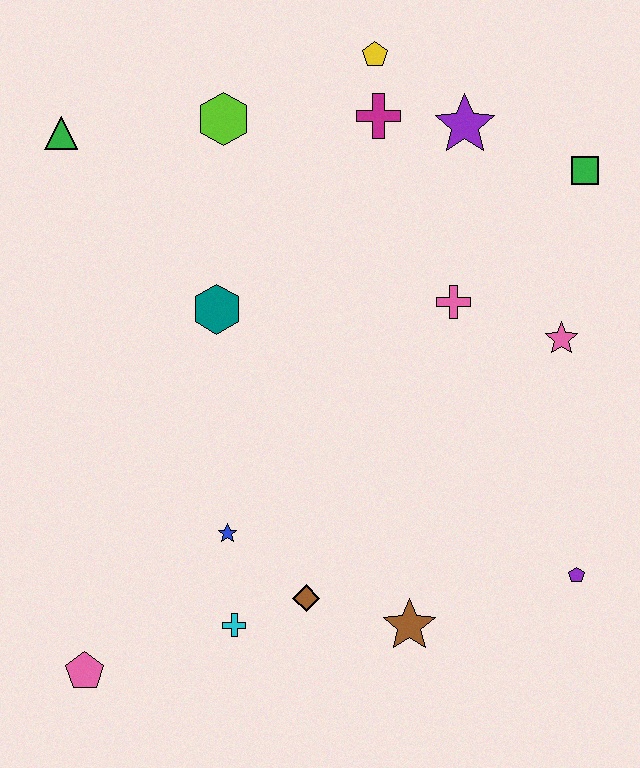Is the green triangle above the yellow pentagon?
No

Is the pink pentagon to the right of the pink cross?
No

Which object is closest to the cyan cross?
The brown diamond is closest to the cyan cross.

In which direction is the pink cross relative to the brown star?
The pink cross is above the brown star.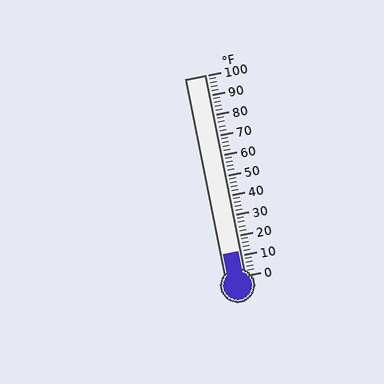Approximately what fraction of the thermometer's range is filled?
The thermometer is filled to approximately 10% of its range.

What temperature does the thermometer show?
The thermometer shows approximately 12°F.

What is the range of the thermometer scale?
The thermometer scale ranges from 0°F to 100°F.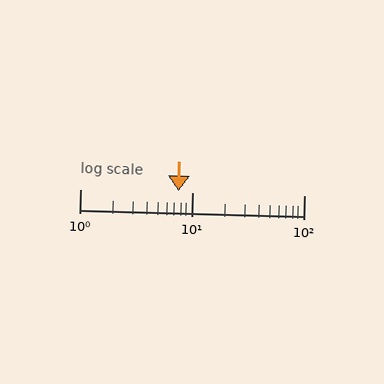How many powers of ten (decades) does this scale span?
The scale spans 2 decades, from 1 to 100.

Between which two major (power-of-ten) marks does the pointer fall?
The pointer is between 1 and 10.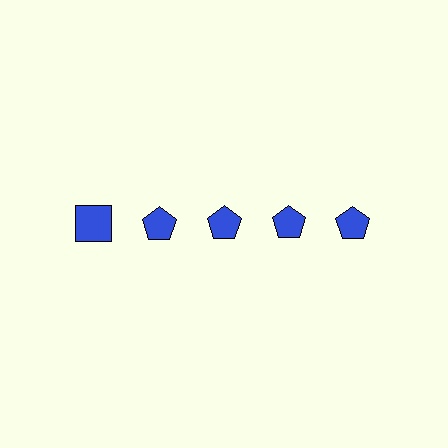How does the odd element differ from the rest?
It has a different shape: square instead of pentagon.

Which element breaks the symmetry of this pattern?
The blue square in the top row, leftmost column breaks the symmetry. All other shapes are blue pentagons.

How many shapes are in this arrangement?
There are 5 shapes arranged in a grid pattern.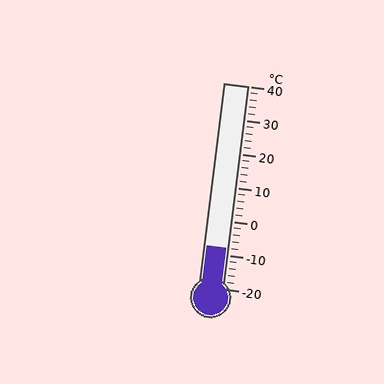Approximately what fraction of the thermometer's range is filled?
The thermometer is filled to approximately 20% of its range.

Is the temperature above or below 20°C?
The temperature is below 20°C.